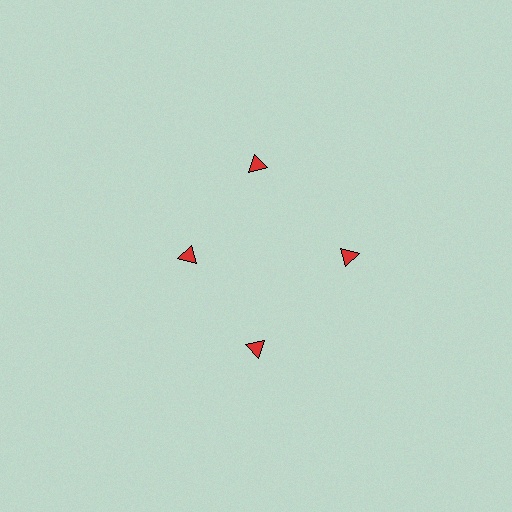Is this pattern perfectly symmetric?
No. The 4 red triangles are arranged in a ring, but one element near the 9 o'clock position is pulled inward toward the center, breaking the 4-fold rotational symmetry.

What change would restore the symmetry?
The symmetry would be restored by moving it outward, back onto the ring so that all 4 triangles sit at equal angles and equal distance from the center.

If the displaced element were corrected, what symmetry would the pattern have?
It would have 4-fold rotational symmetry — the pattern would map onto itself every 90 degrees.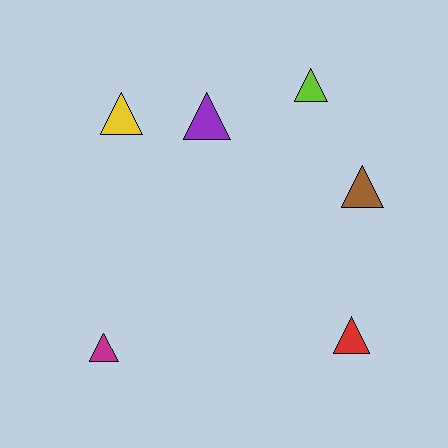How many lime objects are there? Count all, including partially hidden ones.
There is 1 lime object.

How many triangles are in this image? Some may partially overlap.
There are 6 triangles.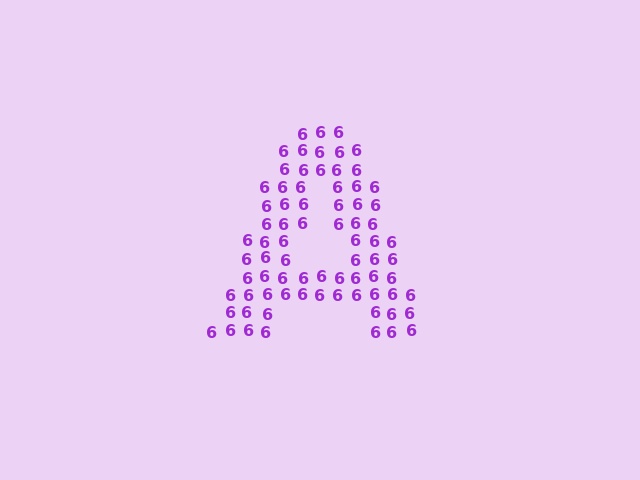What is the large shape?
The large shape is the letter A.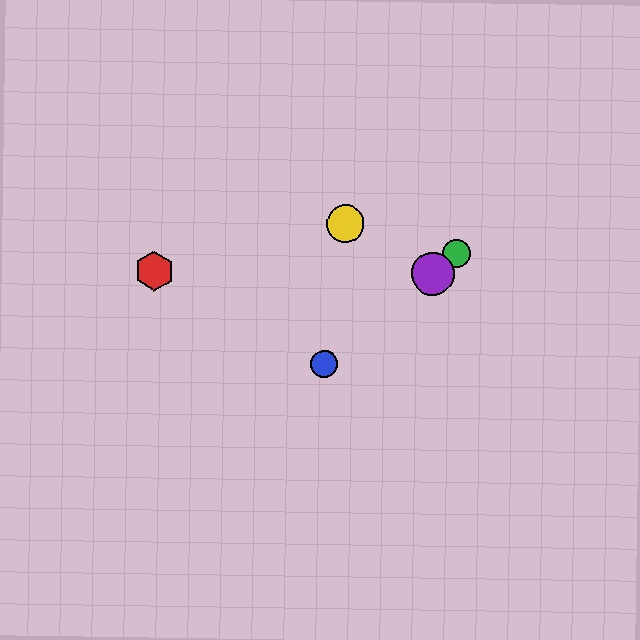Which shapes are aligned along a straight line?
The blue circle, the green circle, the purple circle are aligned along a straight line.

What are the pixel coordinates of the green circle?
The green circle is at (457, 254).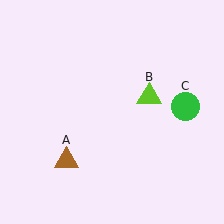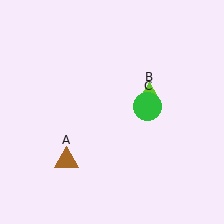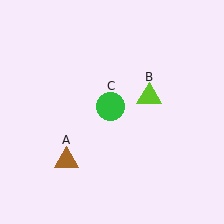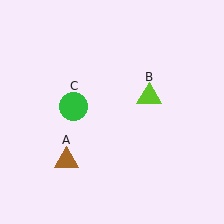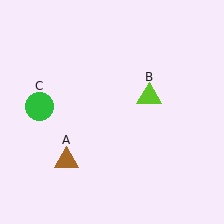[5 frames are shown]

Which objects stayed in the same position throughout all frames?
Brown triangle (object A) and lime triangle (object B) remained stationary.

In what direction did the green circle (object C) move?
The green circle (object C) moved left.